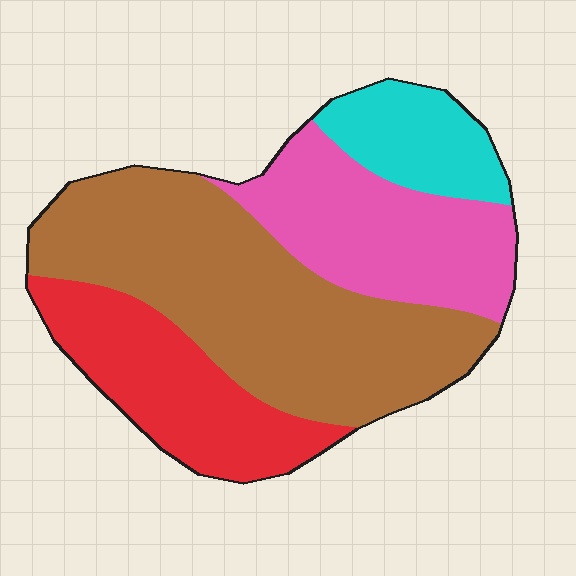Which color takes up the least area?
Cyan, at roughly 10%.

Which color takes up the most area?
Brown, at roughly 45%.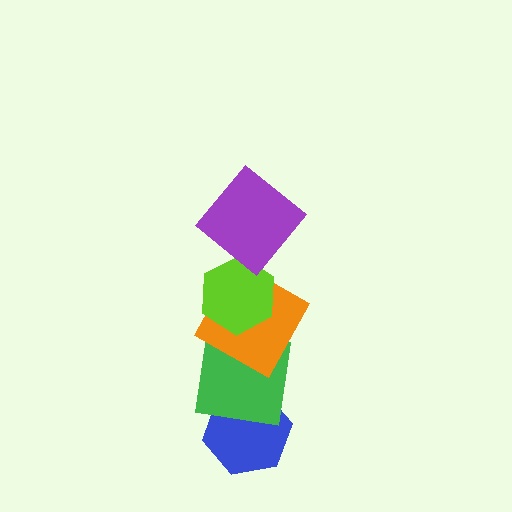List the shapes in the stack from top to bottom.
From top to bottom: the purple diamond, the lime hexagon, the orange square, the green square, the blue hexagon.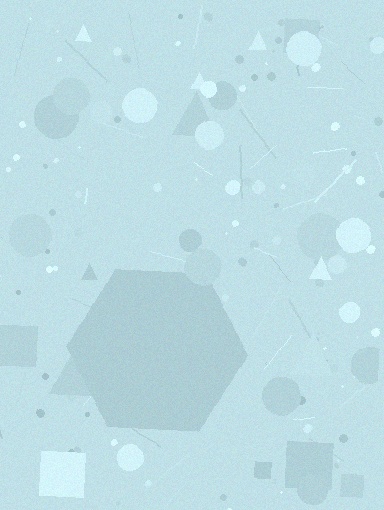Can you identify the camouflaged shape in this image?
The camouflaged shape is a hexagon.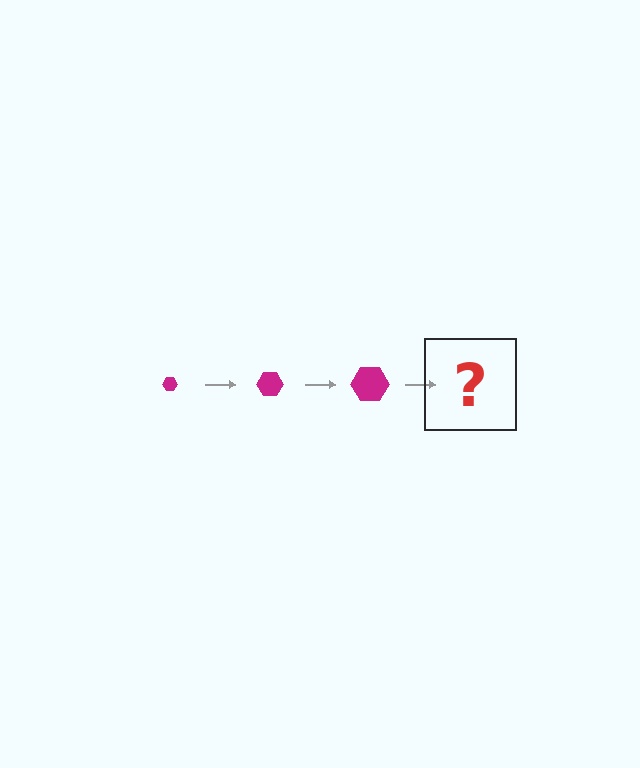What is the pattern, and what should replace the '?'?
The pattern is that the hexagon gets progressively larger each step. The '?' should be a magenta hexagon, larger than the previous one.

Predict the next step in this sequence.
The next step is a magenta hexagon, larger than the previous one.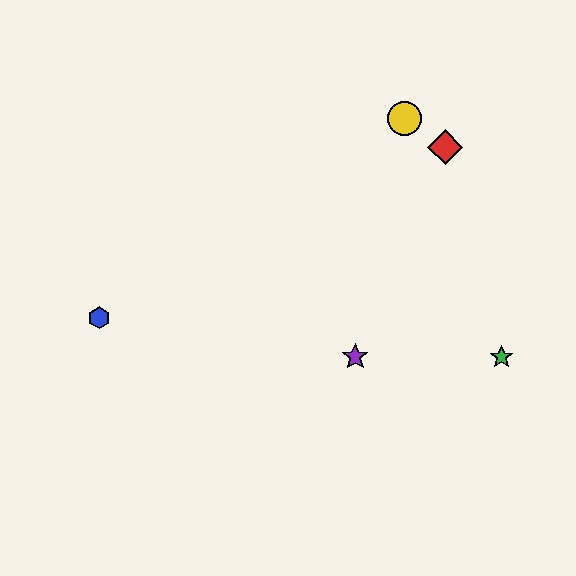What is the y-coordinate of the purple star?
The purple star is at y≈357.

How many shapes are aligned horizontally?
2 shapes (the green star, the purple star) are aligned horizontally.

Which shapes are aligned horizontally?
The green star, the purple star are aligned horizontally.